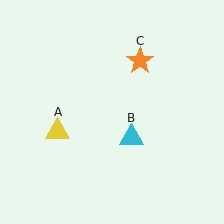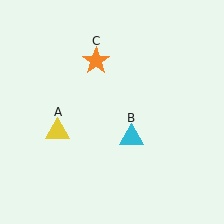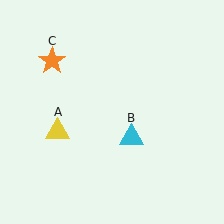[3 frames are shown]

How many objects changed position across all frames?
1 object changed position: orange star (object C).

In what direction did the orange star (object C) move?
The orange star (object C) moved left.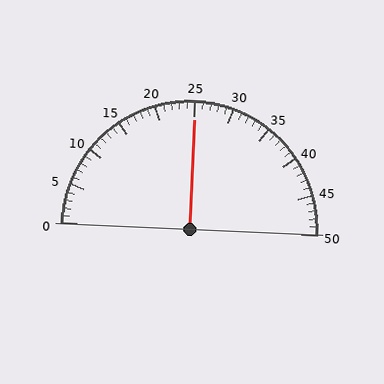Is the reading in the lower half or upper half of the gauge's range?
The reading is in the upper half of the range (0 to 50).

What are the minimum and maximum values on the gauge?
The gauge ranges from 0 to 50.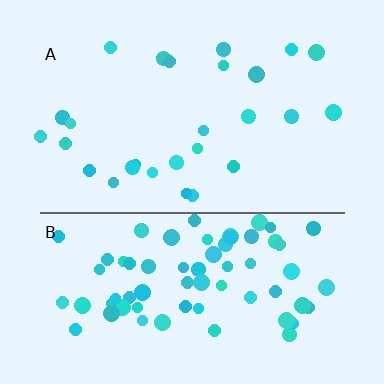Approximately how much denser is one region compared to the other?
Approximately 2.6× — region B over region A.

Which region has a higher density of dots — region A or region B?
B (the bottom).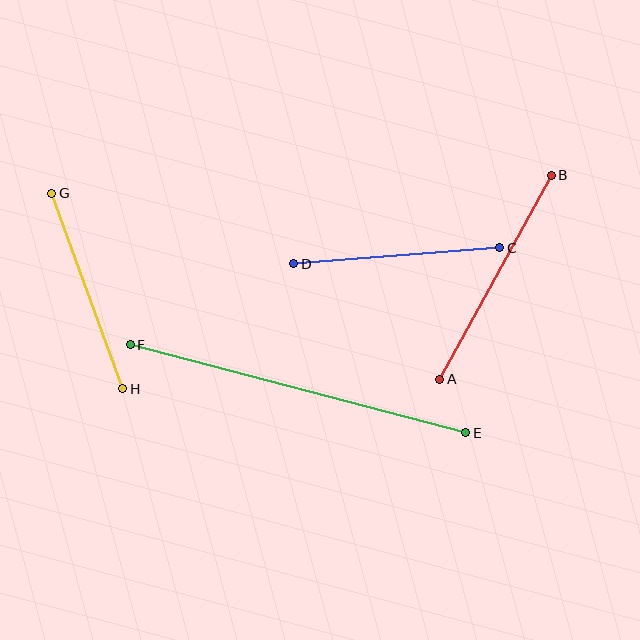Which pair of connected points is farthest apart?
Points E and F are farthest apart.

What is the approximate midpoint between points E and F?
The midpoint is at approximately (298, 389) pixels.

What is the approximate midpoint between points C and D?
The midpoint is at approximately (397, 256) pixels.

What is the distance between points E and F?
The distance is approximately 347 pixels.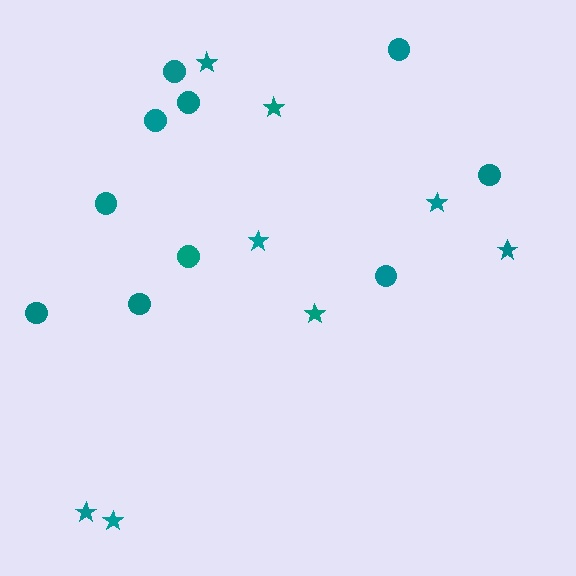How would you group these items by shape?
There are 2 groups: one group of circles (10) and one group of stars (8).